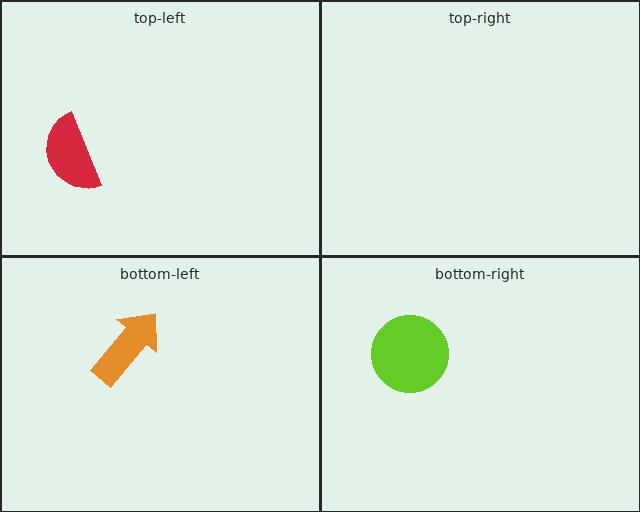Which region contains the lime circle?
The bottom-right region.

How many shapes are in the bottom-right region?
1.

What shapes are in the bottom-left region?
The orange arrow.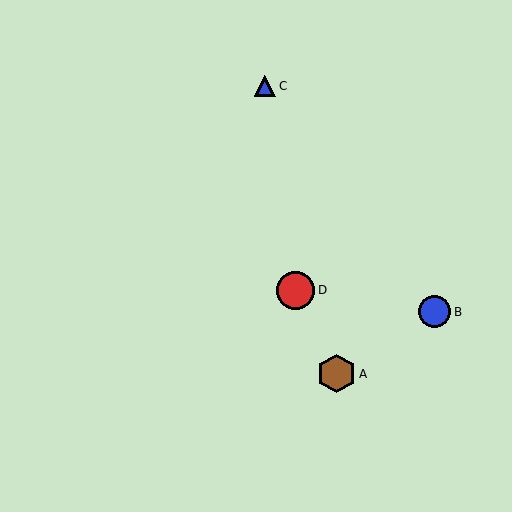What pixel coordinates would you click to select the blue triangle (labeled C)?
Click at (265, 86) to select the blue triangle C.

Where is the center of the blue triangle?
The center of the blue triangle is at (265, 86).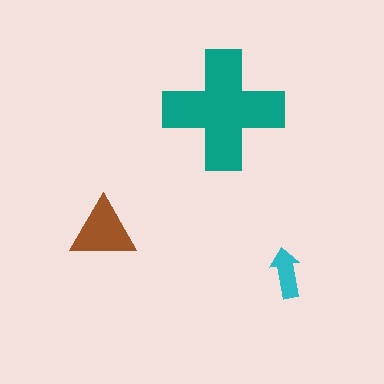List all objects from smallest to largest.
The cyan arrow, the brown triangle, the teal cross.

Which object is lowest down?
The cyan arrow is bottommost.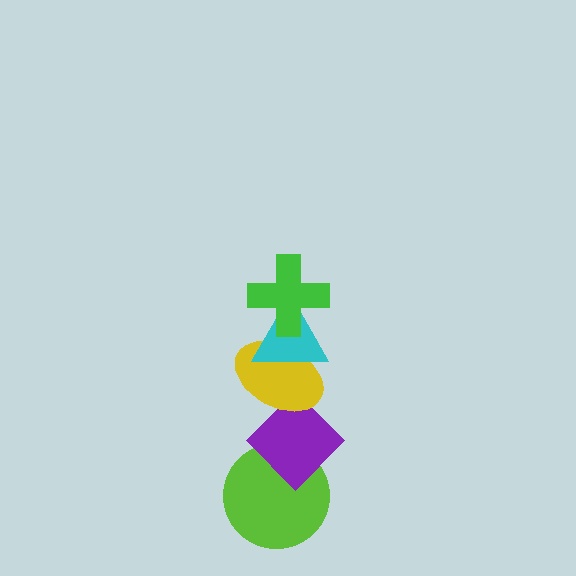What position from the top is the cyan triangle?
The cyan triangle is 2nd from the top.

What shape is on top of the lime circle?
The purple diamond is on top of the lime circle.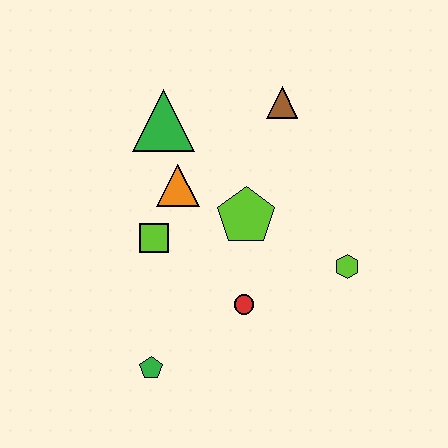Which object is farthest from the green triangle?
The green pentagon is farthest from the green triangle.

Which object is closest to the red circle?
The lime pentagon is closest to the red circle.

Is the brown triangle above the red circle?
Yes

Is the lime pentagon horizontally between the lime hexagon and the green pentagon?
Yes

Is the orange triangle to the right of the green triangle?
Yes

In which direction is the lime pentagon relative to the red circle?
The lime pentagon is above the red circle.